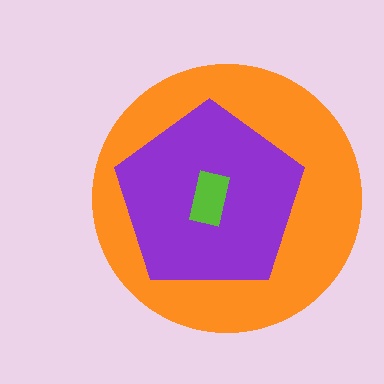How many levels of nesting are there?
3.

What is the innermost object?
The lime rectangle.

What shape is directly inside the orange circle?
The purple pentagon.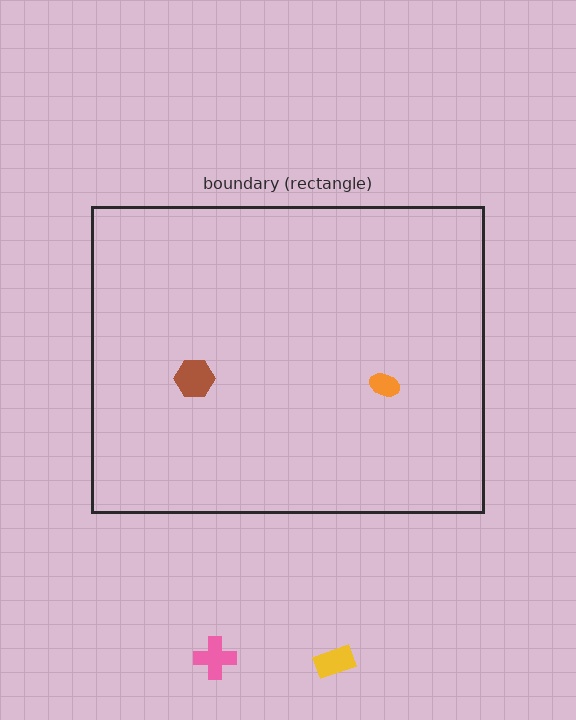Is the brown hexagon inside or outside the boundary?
Inside.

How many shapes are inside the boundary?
2 inside, 2 outside.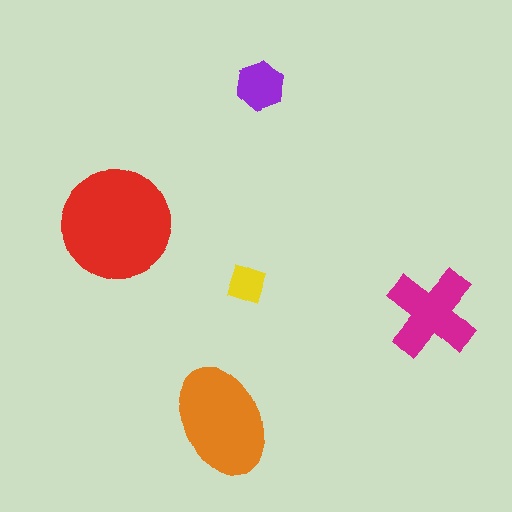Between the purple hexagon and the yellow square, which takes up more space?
The purple hexagon.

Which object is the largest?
The red circle.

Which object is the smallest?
The yellow square.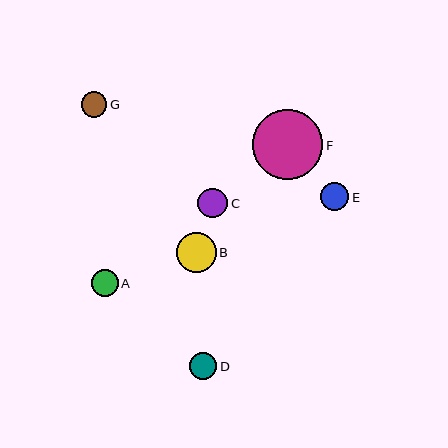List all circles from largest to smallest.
From largest to smallest: F, B, C, E, D, A, G.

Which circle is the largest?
Circle F is the largest with a size of approximately 70 pixels.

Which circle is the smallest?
Circle G is the smallest with a size of approximately 25 pixels.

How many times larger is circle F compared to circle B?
Circle F is approximately 1.7 times the size of circle B.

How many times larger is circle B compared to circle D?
Circle B is approximately 1.5 times the size of circle D.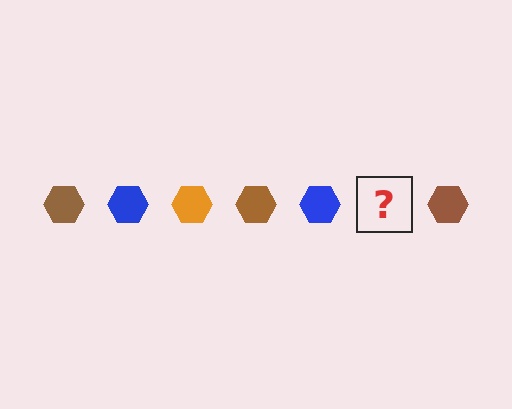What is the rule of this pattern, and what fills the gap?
The rule is that the pattern cycles through brown, blue, orange hexagons. The gap should be filled with an orange hexagon.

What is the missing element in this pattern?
The missing element is an orange hexagon.